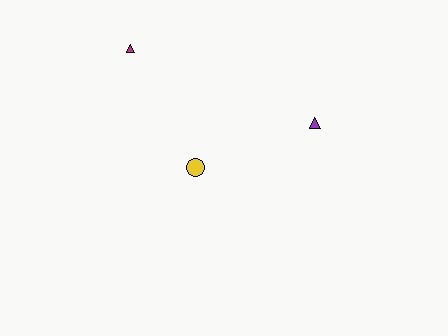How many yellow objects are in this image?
There is 1 yellow object.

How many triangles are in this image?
There are 2 triangles.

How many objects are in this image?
There are 3 objects.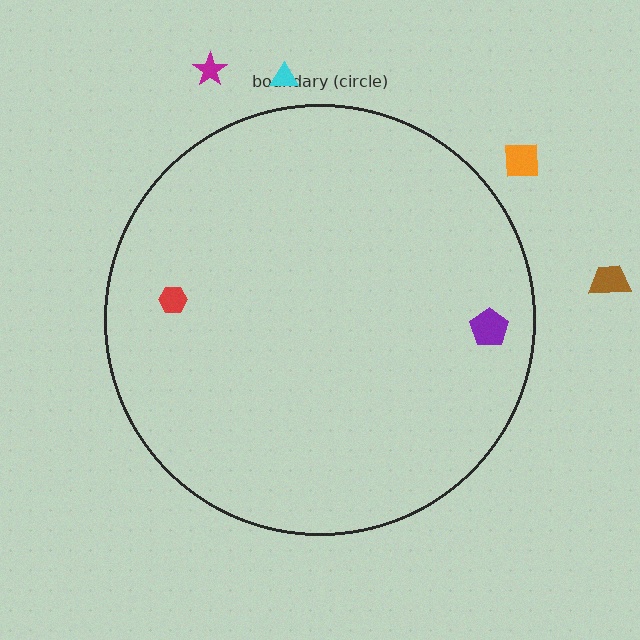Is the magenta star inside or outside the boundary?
Outside.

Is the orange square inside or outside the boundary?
Outside.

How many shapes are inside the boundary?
2 inside, 4 outside.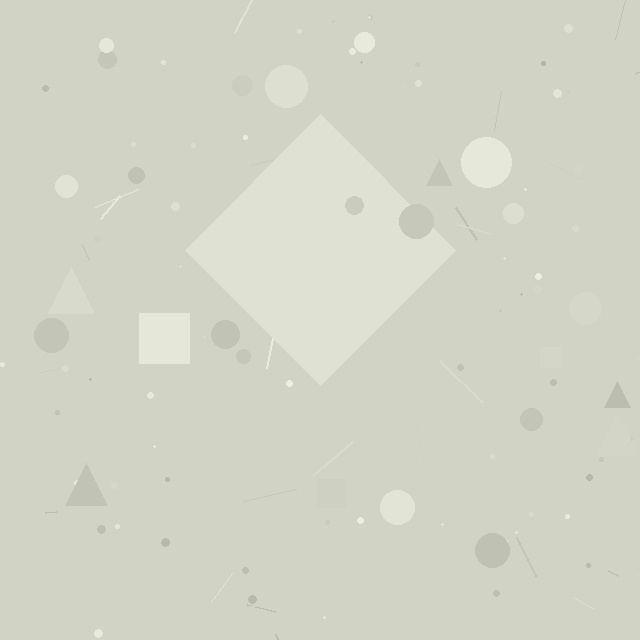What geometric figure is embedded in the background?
A diamond is embedded in the background.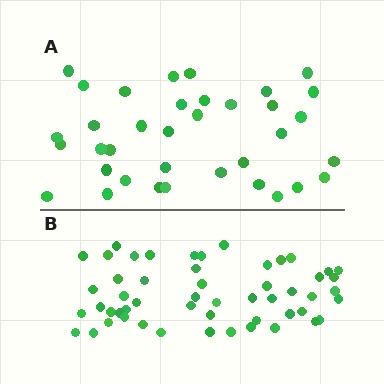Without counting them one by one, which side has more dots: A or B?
Region B (the bottom region) has more dots.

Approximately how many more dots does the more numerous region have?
Region B has approximately 15 more dots than region A.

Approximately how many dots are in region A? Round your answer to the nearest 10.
About 40 dots. (The exact count is 36, which rounds to 40.)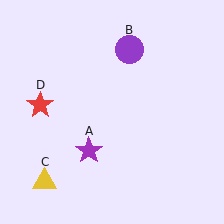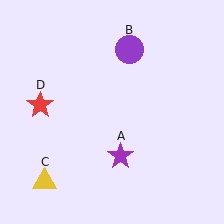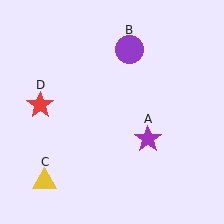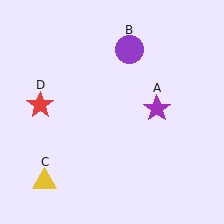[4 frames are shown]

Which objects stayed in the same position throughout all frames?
Purple circle (object B) and yellow triangle (object C) and red star (object D) remained stationary.